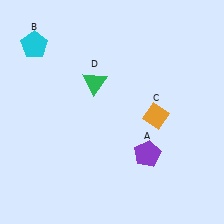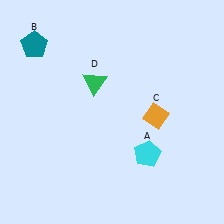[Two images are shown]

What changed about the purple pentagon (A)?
In Image 1, A is purple. In Image 2, it changed to cyan.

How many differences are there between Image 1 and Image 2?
There are 2 differences between the two images.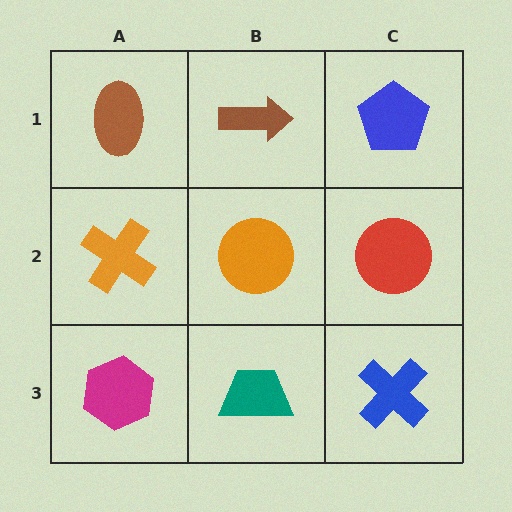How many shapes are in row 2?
3 shapes.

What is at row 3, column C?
A blue cross.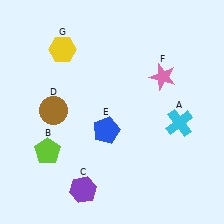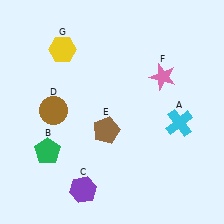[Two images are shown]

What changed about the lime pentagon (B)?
In Image 1, B is lime. In Image 2, it changed to green.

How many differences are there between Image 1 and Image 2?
There are 2 differences between the two images.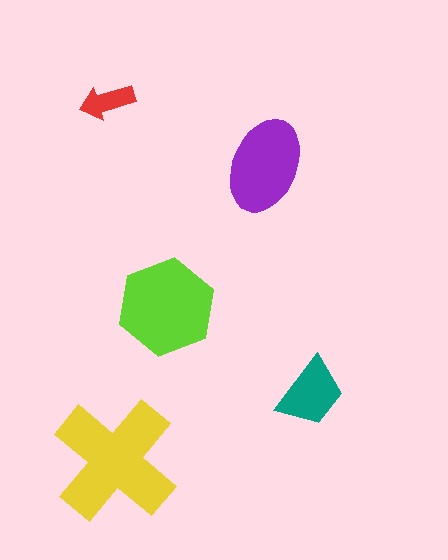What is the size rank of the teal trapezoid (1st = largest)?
4th.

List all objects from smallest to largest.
The red arrow, the teal trapezoid, the purple ellipse, the lime hexagon, the yellow cross.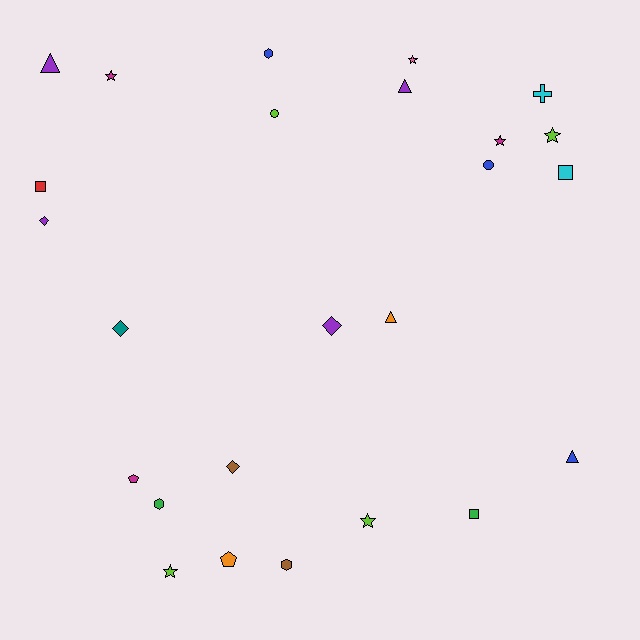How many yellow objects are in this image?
There are no yellow objects.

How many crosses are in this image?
There is 1 cross.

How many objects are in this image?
There are 25 objects.